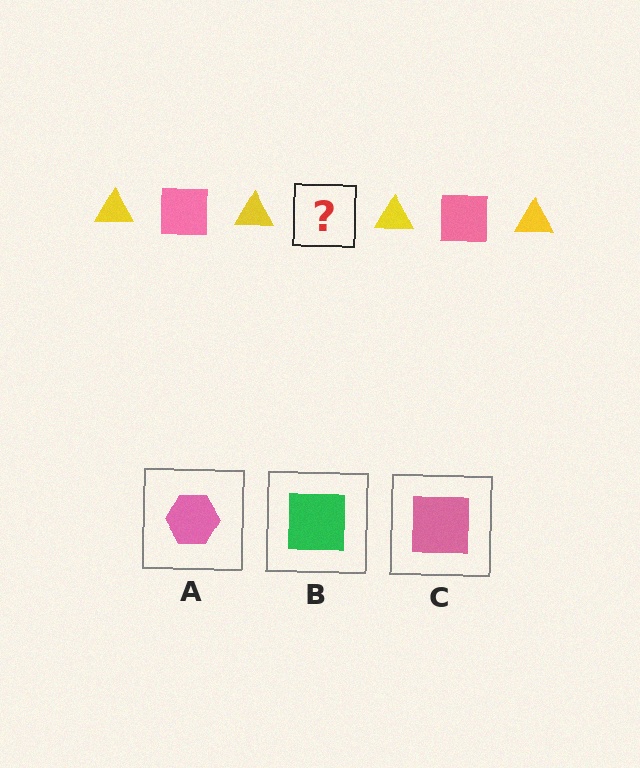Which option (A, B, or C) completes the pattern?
C.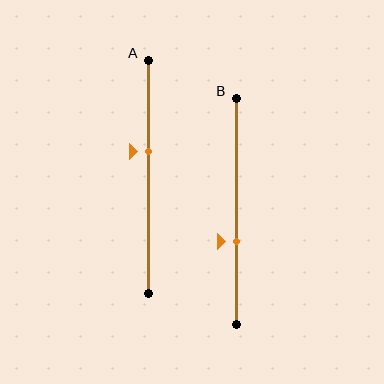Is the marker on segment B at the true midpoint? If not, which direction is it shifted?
No, the marker on segment B is shifted downward by about 14% of the segment length.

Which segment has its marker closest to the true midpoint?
Segment A has its marker closest to the true midpoint.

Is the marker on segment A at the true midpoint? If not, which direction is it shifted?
No, the marker on segment A is shifted upward by about 11% of the segment length.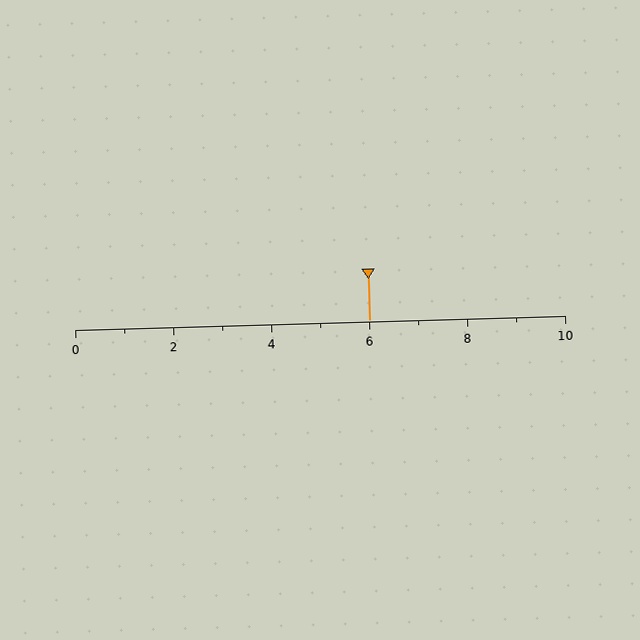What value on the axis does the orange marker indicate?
The marker indicates approximately 6.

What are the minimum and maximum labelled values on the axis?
The axis runs from 0 to 10.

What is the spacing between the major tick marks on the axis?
The major ticks are spaced 2 apart.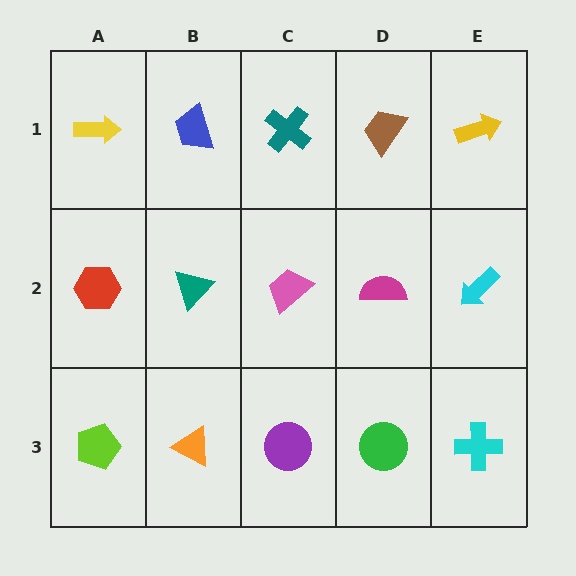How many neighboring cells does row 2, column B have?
4.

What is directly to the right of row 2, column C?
A magenta semicircle.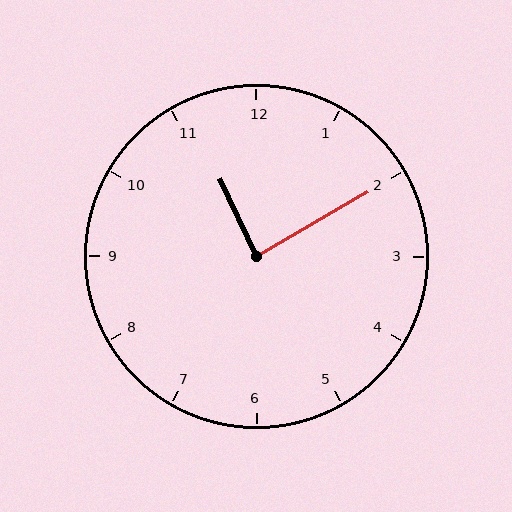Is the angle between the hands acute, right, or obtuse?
It is right.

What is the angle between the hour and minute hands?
Approximately 85 degrees.